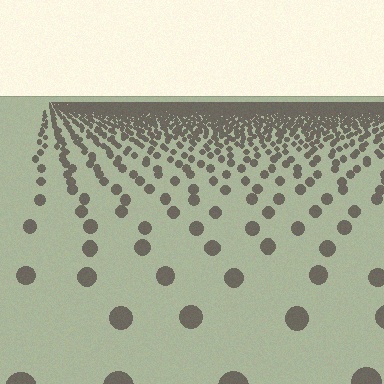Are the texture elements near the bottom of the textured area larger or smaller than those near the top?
Larger. Near the bottom, elements are closer to the viewer and appear at a bigger on-screen size.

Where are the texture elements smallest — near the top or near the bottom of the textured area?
Near the top.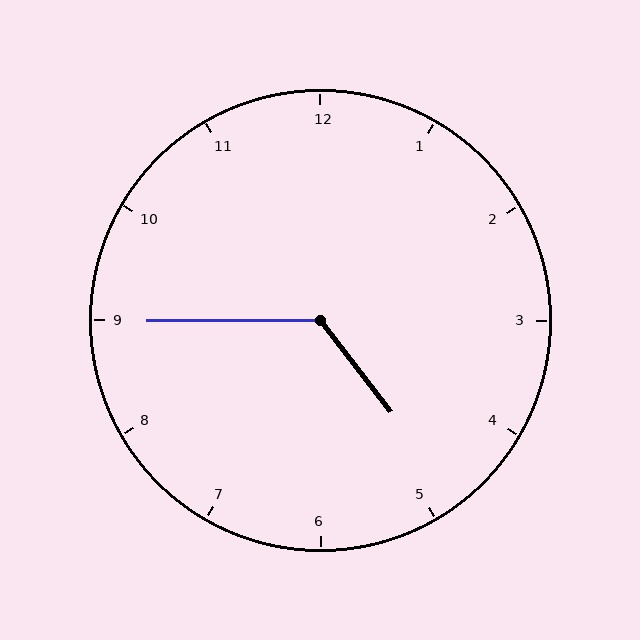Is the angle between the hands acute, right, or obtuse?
It is obtuse.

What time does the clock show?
4:45.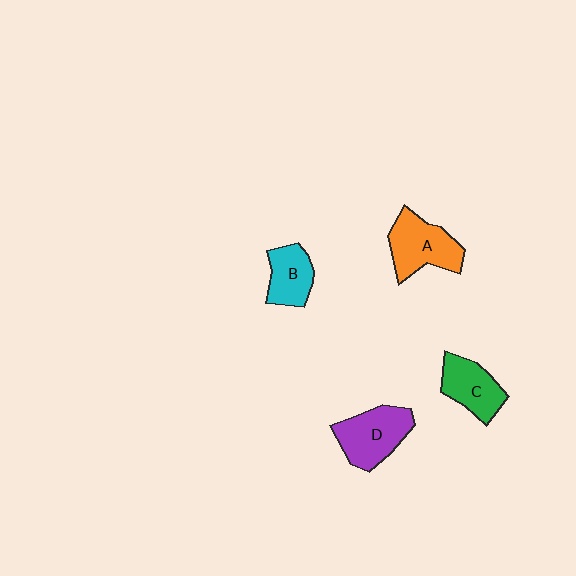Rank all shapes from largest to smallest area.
From largest to smallest: D (purple), A (orange), C (green), B (cyan).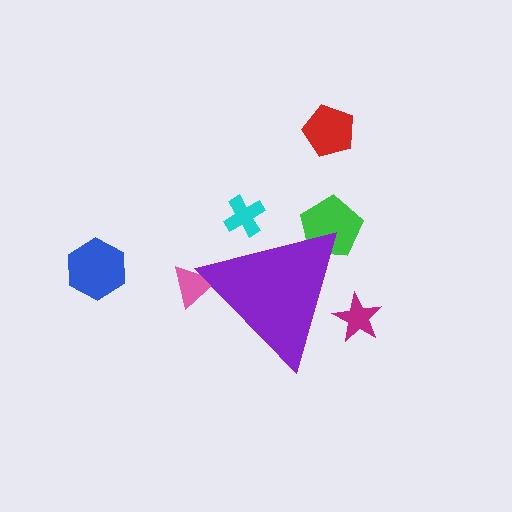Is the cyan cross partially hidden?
Yes, the cyan cross is partially hidden behind the purple triangle.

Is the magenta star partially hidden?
Yes, the magenta star is partially hidden behind the purple triangle.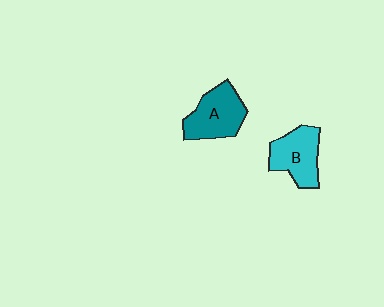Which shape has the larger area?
Shape A (teal).